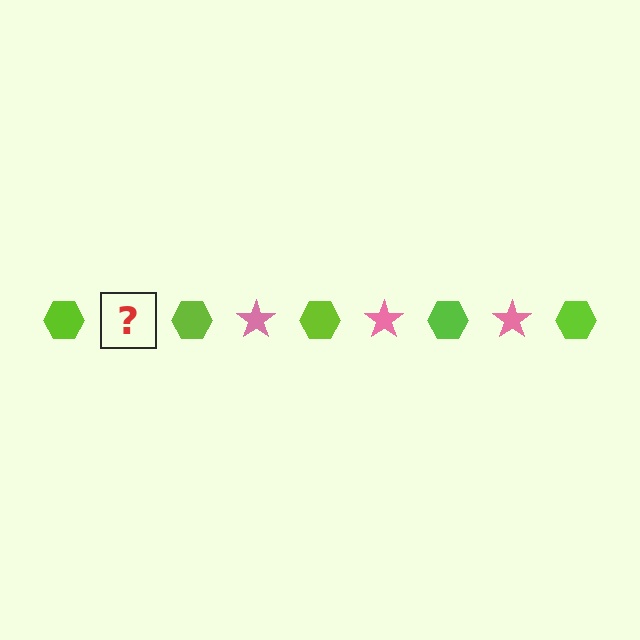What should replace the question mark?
The question mark should be replaced with a pink star.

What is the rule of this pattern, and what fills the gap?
The rule is that the pattern alternates between lime hexagon and pink star. The gap should be filled with a pink star.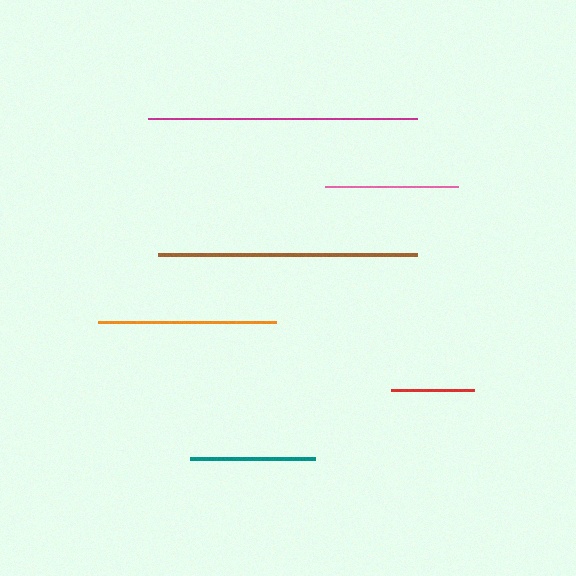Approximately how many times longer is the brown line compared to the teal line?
The brown line is approximately 2.1 times the length of the teal line.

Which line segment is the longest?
The magenta line is the longest at approximately 269 pixels.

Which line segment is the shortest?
The red line is the shortest at approximately 83 pixels.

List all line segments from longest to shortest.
From longest to shortest: magenta, brown, orange, pink, teal, red.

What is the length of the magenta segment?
The magenta segment is approximately 269 pixels long.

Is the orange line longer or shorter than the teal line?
The orange line is longer than the teal line.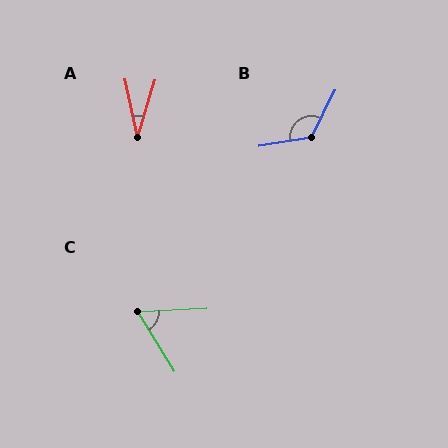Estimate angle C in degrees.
Approximately 61 degrees.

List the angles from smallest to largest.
A (29°), C (61°), B (125°).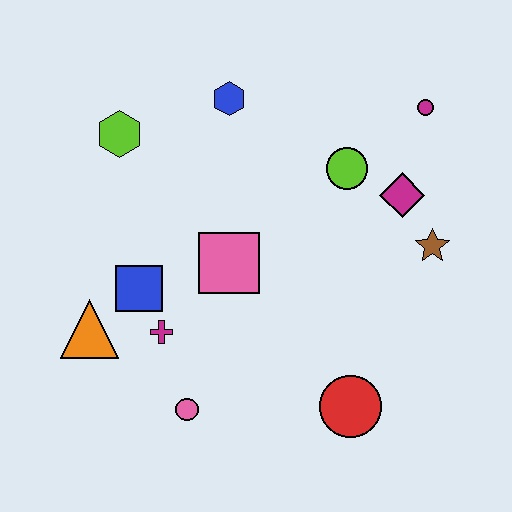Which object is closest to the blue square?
The magenta cross is closest to the blue square.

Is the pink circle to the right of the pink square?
No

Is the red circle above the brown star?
No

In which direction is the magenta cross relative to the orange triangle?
The magenta cross is to the right of the orange triangle.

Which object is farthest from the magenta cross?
The magenta circle is farthest from the magenta cross.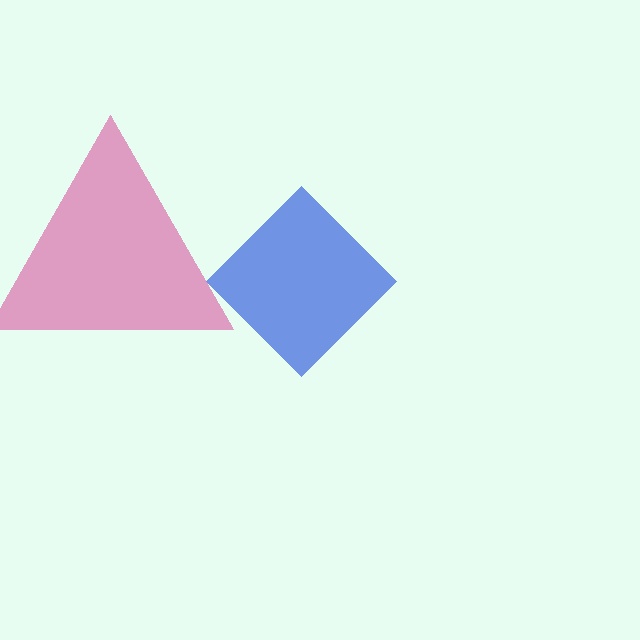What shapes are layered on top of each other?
The layered shapes are: a blue diamond, a magenta triangle.